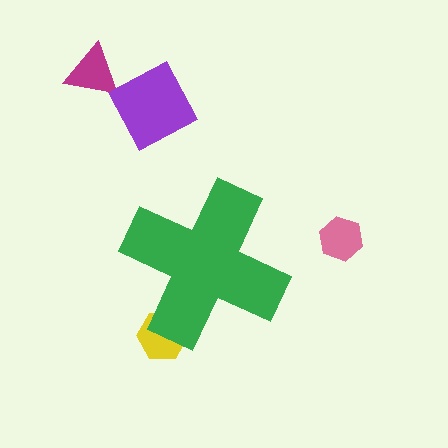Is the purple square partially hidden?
No, the purple square is fully visible.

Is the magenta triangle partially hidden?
No, the magenta triangle is fully visible.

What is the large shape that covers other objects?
A green cross.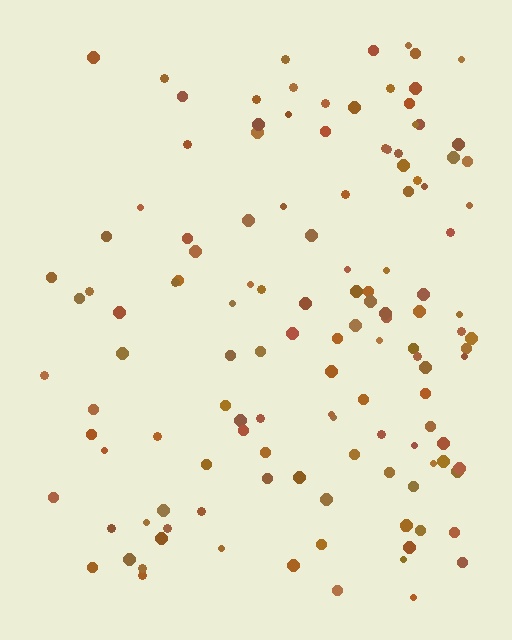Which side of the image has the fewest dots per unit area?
The left.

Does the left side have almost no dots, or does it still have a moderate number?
Still a moderate number, just noticeably fewer than the right.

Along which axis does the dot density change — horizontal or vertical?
Horizontal.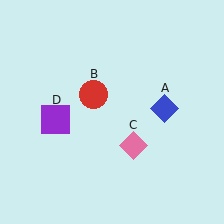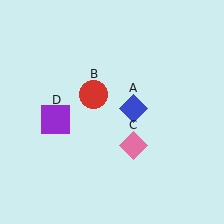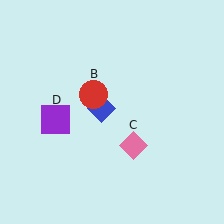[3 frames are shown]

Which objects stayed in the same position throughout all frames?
Red circle (object B) and pink diamond (object C) and purple square (object D) remained stationary.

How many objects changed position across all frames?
1 object changed position: blue diamond (object A).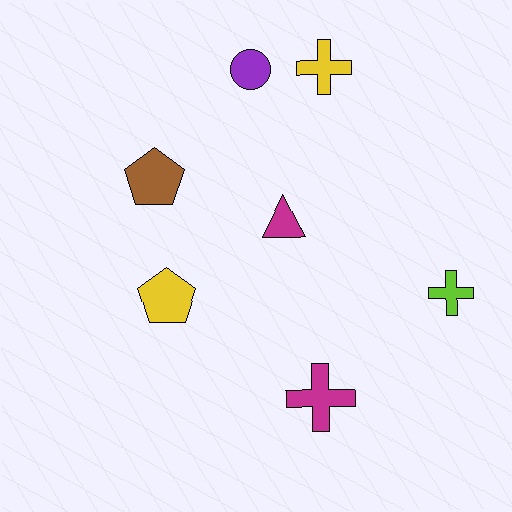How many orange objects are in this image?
There are no orange objects.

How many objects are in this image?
There are 7 objects.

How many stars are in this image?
There are no stars.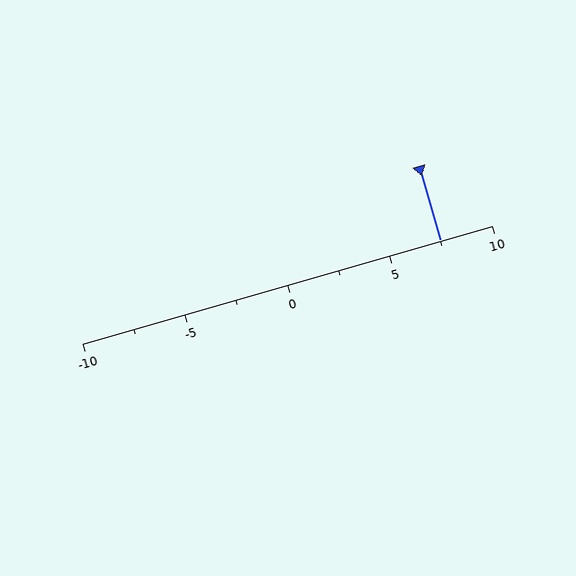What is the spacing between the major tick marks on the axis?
The major ticks are spaced 5 apart.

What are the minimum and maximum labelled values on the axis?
The axis runs from -10 to 10.